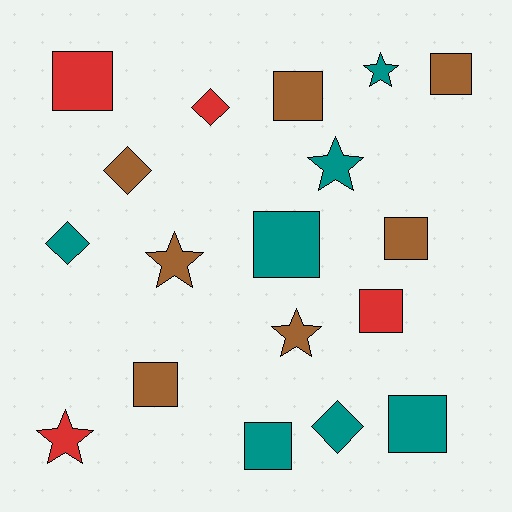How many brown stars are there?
There are 2 brown stars.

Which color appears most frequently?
Teal, with 7 objects.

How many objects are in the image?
There are 18 objects.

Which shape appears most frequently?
Square, with 9 objects.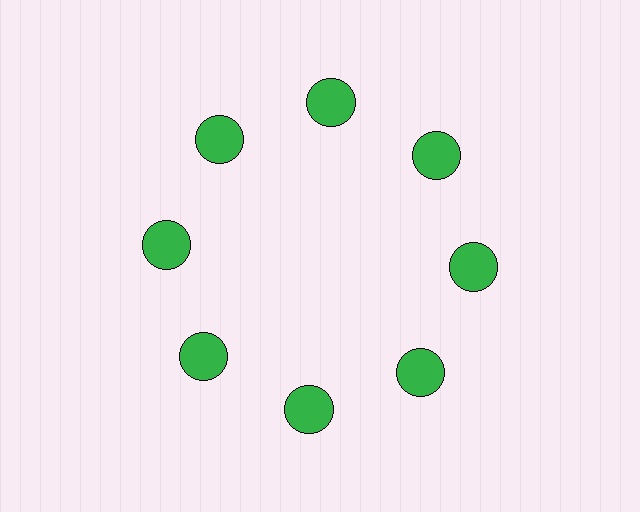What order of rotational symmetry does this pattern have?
This pattern has 8-fold rotational symmetry.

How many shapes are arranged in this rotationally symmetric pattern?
There are 8 shapes, arranged in 8 groups of 1.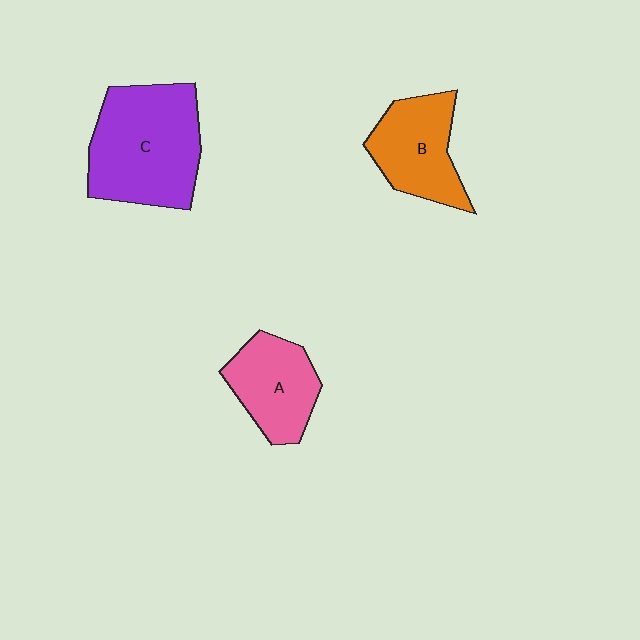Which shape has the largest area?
Shape C (purple).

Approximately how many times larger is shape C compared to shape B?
Approximately 1.6 times.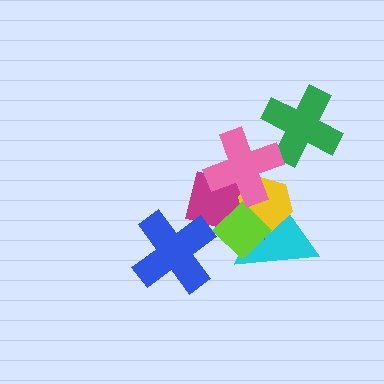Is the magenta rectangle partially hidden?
Yes, it is partially covered by another shape.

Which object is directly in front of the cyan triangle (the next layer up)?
The magenta rectangle is directly in front of the cyan triangle.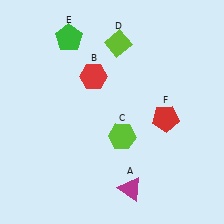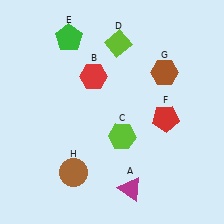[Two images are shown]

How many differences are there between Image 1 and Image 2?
There are 2 differences between the two images.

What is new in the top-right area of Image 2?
A brown hexagon (G) was added in the top-right area of Image 2.